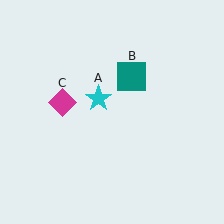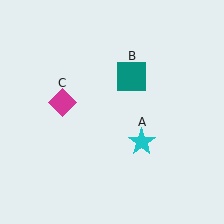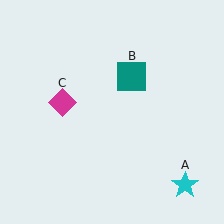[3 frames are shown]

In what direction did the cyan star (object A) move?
The cyan star (object A) moved down and to the right.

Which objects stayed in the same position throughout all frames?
Teal square (object B) and magenta diamond (object C) remained stationary.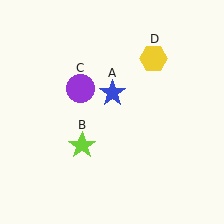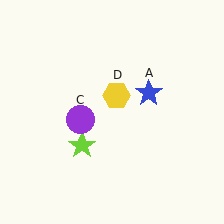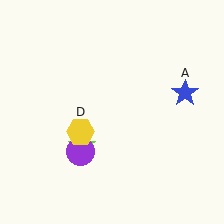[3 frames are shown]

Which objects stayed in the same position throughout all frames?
Lime star (object B) remained stationary.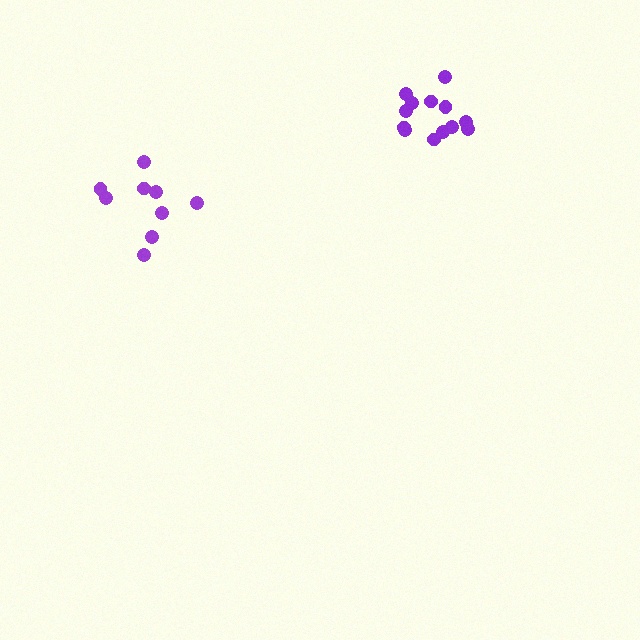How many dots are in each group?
Group 1: 9 dots, Group 2: 13 dots (22 total).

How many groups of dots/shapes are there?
There are 2 groups.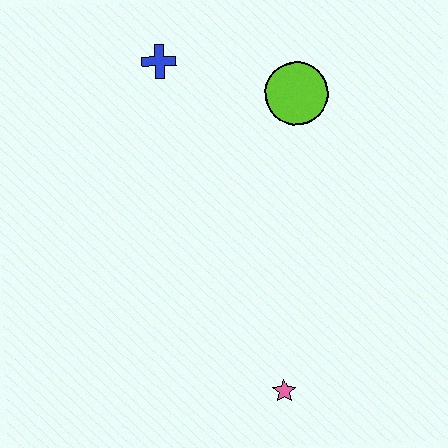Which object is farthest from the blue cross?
The pink star is farthest from the blue cross.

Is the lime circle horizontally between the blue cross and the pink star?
No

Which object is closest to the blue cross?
The lime circle is closest to the blue cross.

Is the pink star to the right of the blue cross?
Yes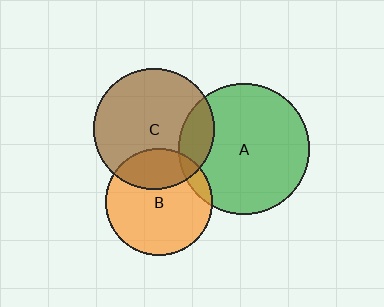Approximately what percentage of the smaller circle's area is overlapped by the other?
Approximately 10%.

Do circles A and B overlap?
Yes.